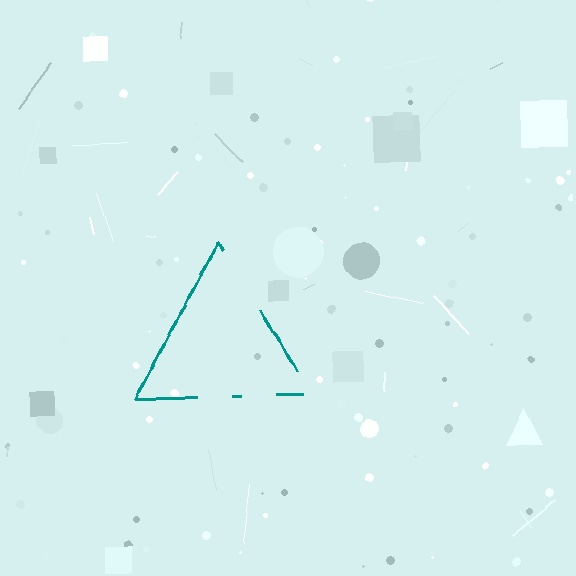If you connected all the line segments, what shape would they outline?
They would outline a triangle.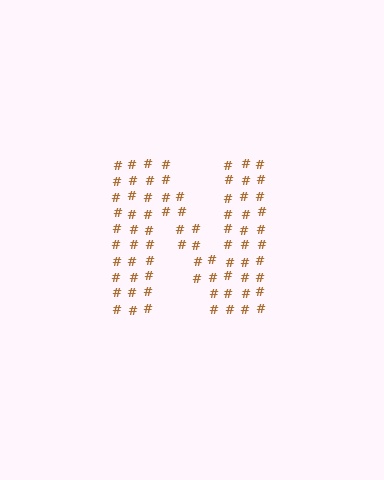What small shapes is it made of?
It is made of small hash symbols.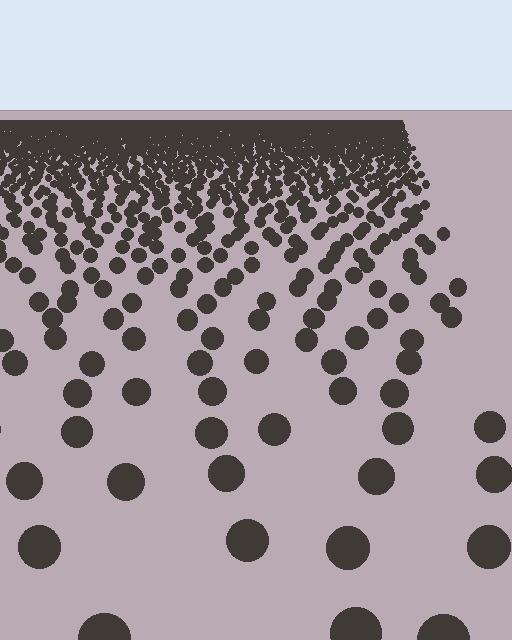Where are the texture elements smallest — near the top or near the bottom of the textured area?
Near the top.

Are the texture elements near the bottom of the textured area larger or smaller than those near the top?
Larger. Near the bottom, elements are closer to the viewer and appear at a bigger on-screen size.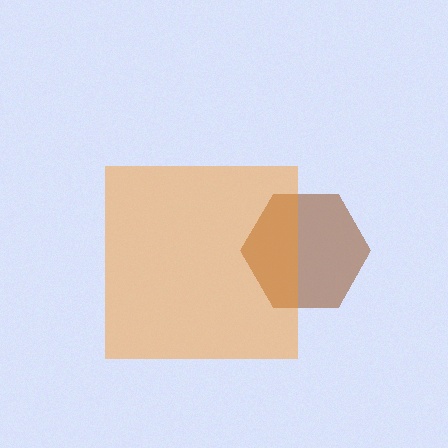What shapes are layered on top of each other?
The layered shapes are: a brown hexagon, an orange square.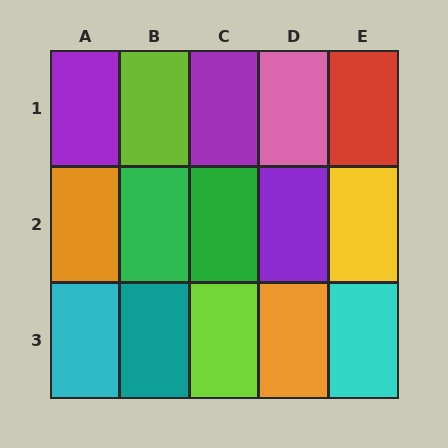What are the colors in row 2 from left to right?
Orange, green, green, purple, yellow.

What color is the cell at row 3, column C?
Lime.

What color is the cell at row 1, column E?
Red.